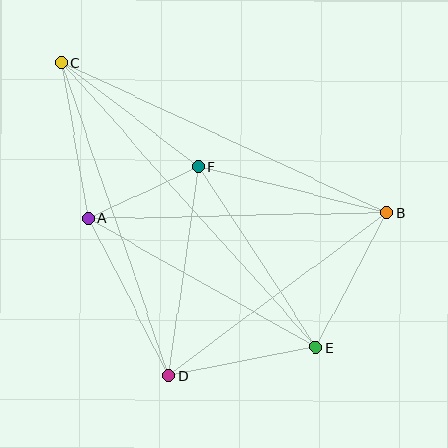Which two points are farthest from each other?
Points C and E are farthest from each other.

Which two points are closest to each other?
Points A and F are closest to each other.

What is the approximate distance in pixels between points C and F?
The distance between C and F is approximately 172 pixels.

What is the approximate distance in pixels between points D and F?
The distance between D and F is approximately 211 pixels.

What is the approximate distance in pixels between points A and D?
The distance between A and D is approximately 177 pixels.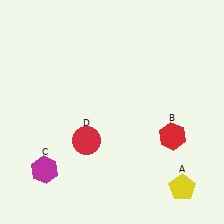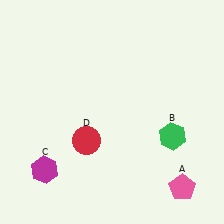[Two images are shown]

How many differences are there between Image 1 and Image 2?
There are 2 differences between the two images.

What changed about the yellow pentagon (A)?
In Image 1, A is yellow. In Image 2, it changed to pink.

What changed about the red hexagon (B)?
In Image 1, B is red. In Image 2, it changed to green.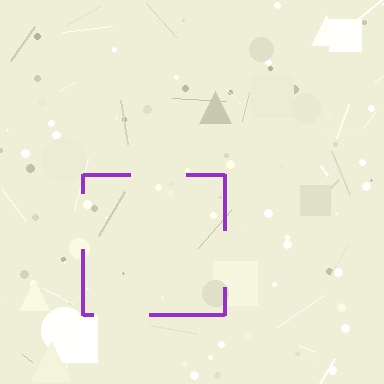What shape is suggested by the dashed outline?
The dashed outline suggests a square.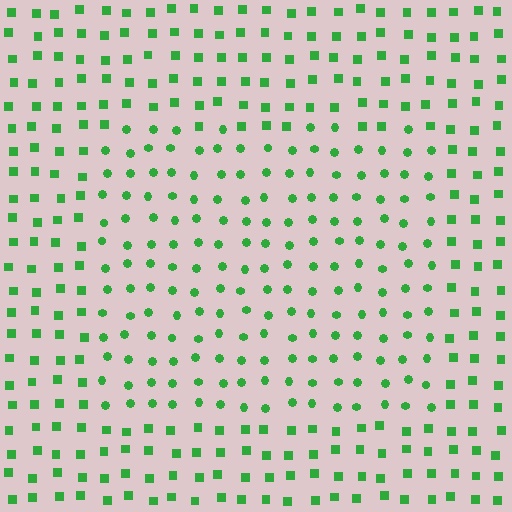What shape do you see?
I see a rectangle.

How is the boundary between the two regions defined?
The boundary is defined by a change in element shape: circles inside vs. squares outside. All elements share the same color and spacing.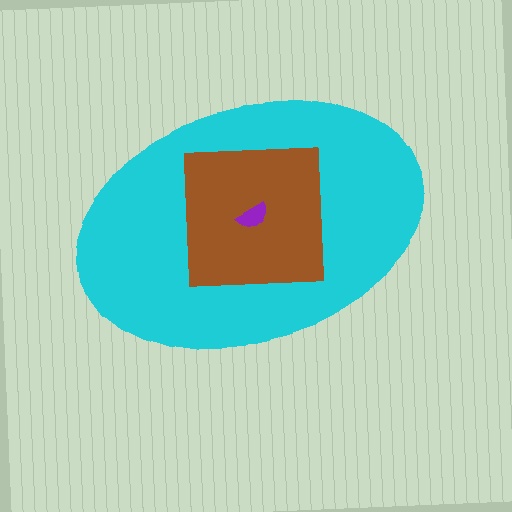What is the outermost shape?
The cyan ellipse.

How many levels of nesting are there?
3.